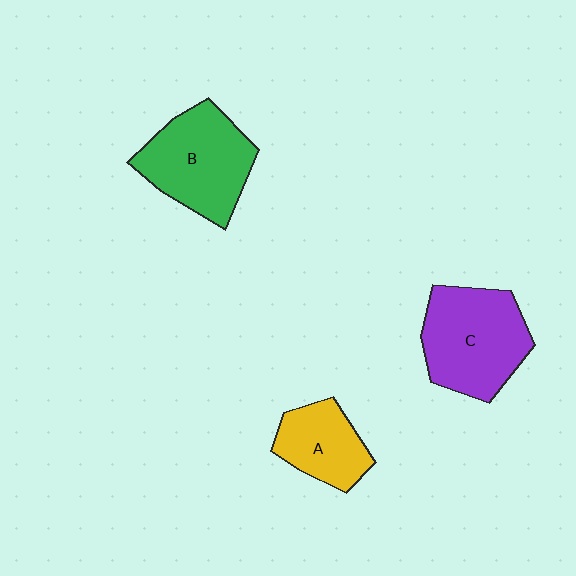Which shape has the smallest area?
Shape A (yellow).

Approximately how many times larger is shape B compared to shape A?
Approximately 1.6 times.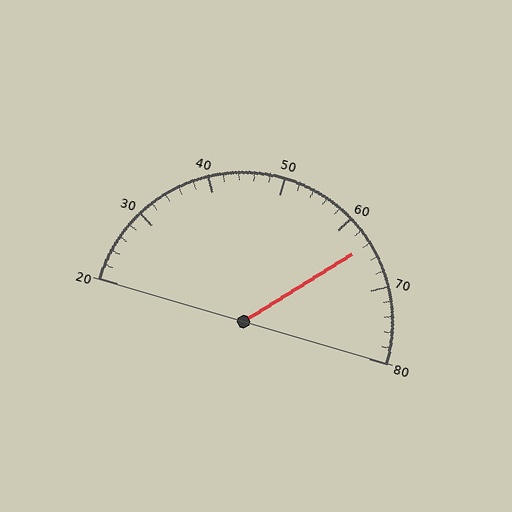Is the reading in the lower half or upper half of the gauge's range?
The reading is in the upper half of the range (20 to 80).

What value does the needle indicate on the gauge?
The needle indicates approximately 64.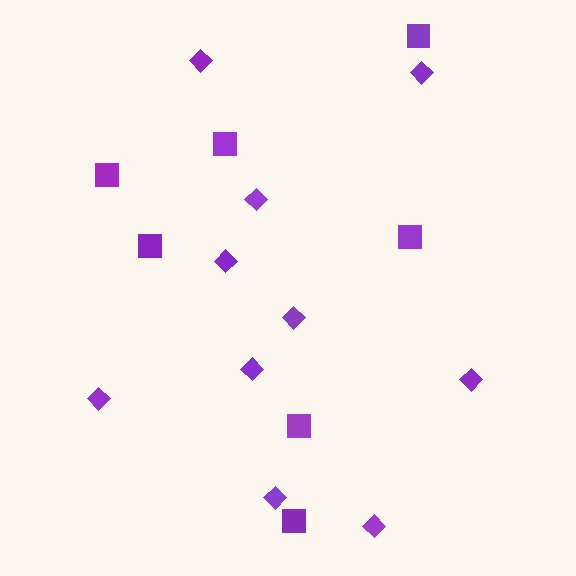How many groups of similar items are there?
There are 2 groups: one group of diamonds (10) and one group of squares (7).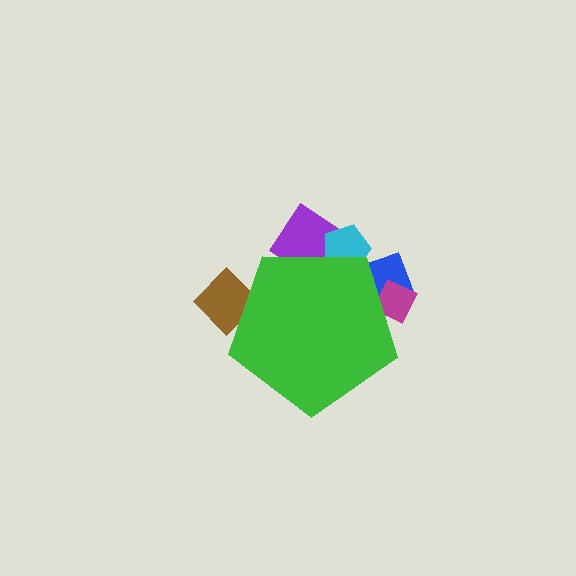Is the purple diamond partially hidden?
Yes, the purple diamond is partially hidden behind the green pentagon.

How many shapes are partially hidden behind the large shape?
5 shapes are partially hidden.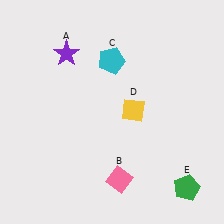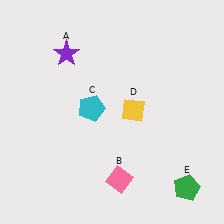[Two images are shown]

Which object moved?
The cyan pentagon (C) moved down.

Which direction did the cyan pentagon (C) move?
The cyan pentagon (C) moved down.